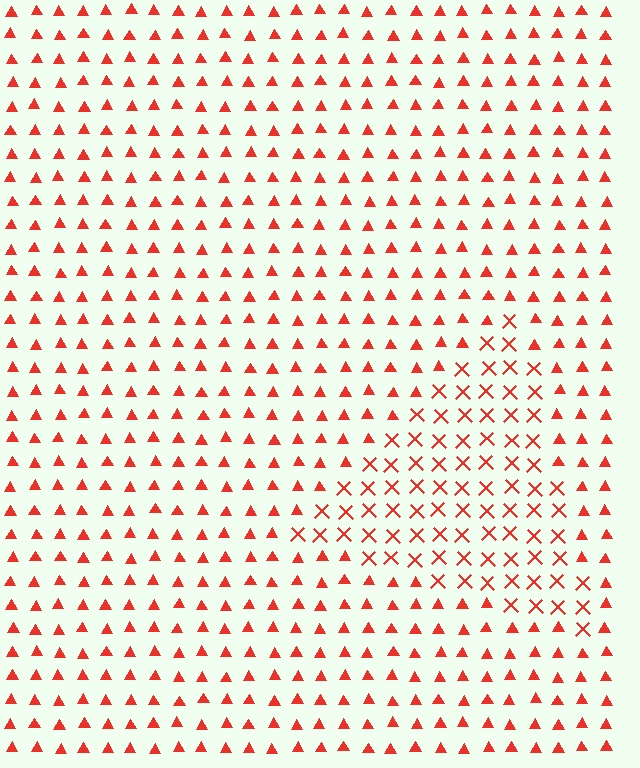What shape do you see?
I see a triangle.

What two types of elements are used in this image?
The image uses X marks inside the triangle region and triangles outside it.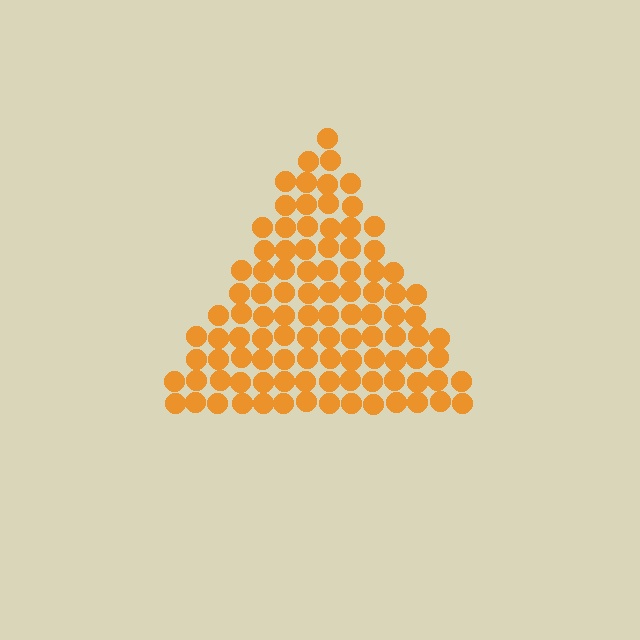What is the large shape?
The large shape is a triangle.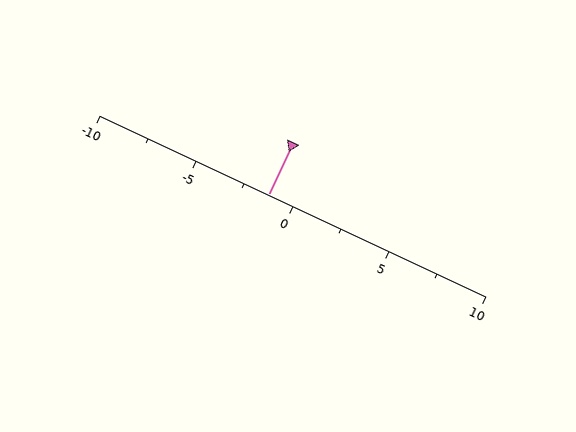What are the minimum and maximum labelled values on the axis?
The axis runs from -10 to 10.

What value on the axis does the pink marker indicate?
The marker indicates approximately -1.2.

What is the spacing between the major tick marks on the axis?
The major ticks are spaced 5 apart.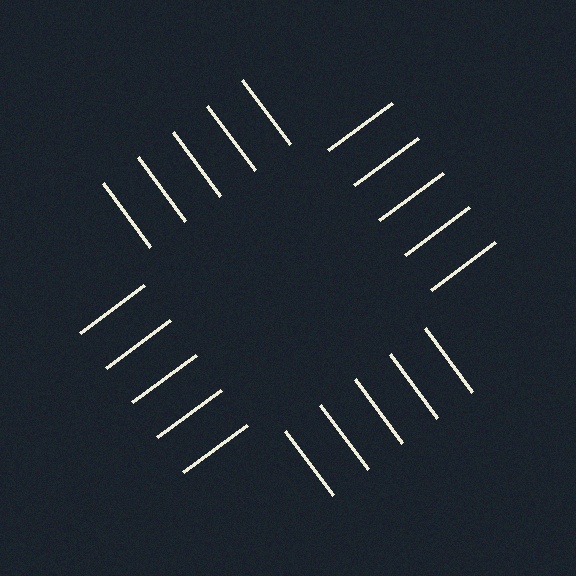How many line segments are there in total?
20 — 5 along each of the 4 edges.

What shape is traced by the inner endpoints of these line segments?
An illusory square — the line segments terminate on its edges but no continuous stroke is drawn.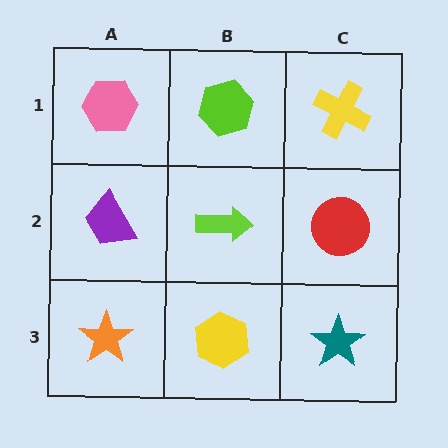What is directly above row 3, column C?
A red circle.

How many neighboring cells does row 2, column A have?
3.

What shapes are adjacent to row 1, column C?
A red circle (row 2, column C), a lime hexagon (row 1, column B).